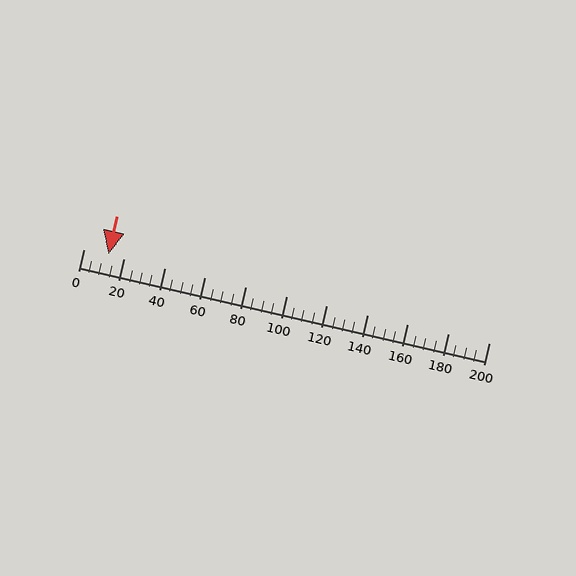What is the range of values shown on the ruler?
The ruler shows values from 0 to 200.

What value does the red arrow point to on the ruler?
The red arrow points to approximately 12.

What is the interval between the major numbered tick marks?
The major tick marks are spaced 20 units apart.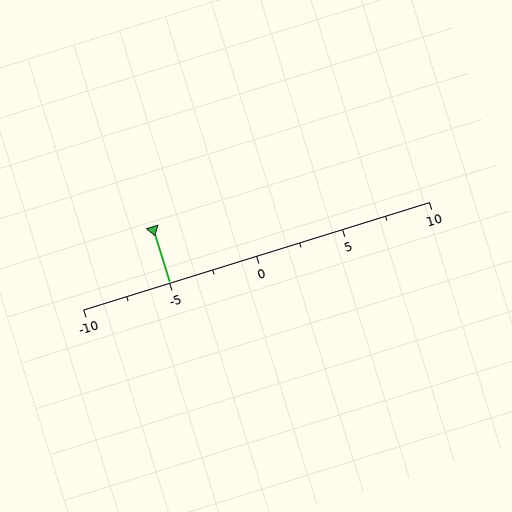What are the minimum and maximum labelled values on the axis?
The axis runs from -10 to 10.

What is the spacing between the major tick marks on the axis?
The major ticks are spaced 5 apart.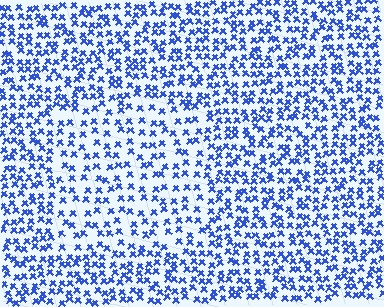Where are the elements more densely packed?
The elements are more densely packed outside the rectangle boundary.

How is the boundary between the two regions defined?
The boundary is defined by a change in element density (approximately 1.6x ratio). All elements are the same color, size, and shape.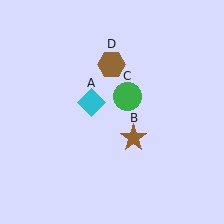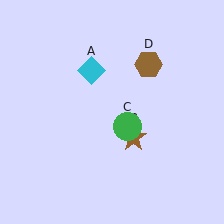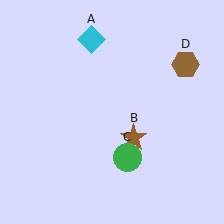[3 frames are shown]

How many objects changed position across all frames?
3 objects changed position: cyan diamond (object A), green circle (object C), brown hexagon (object D).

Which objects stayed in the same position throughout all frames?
Brown star (object B) remained stationary.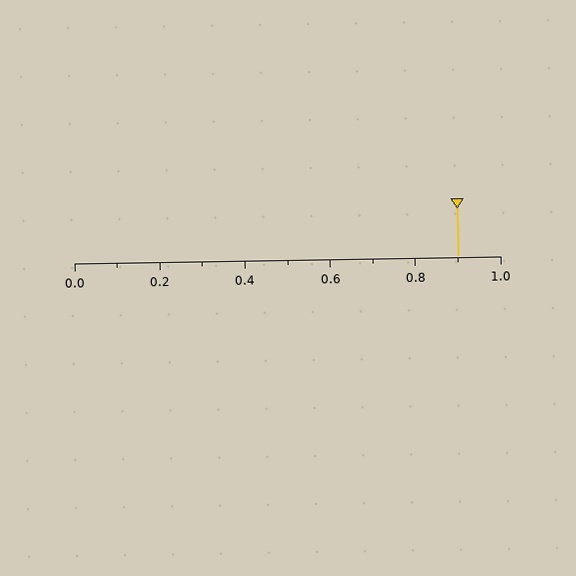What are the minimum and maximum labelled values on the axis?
The axis runs from 0.0 to 1.0.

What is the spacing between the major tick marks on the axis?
The major ticks are spaced 0.2 apart.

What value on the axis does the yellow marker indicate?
The marker indicates approximately 0.9.